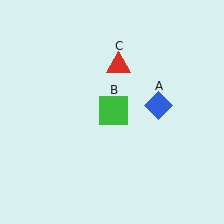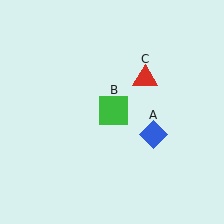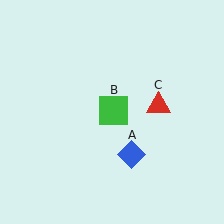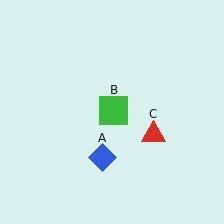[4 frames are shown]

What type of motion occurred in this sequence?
The blue diamond (object A), red triangle (object C) rotated clockwise around the center of the scene.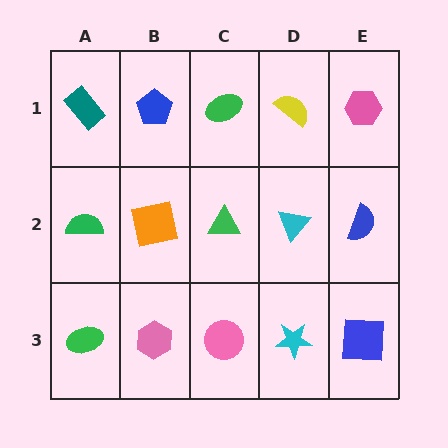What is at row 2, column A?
A green semicircle.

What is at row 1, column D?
A yellow semicircle.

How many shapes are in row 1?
5 shapes.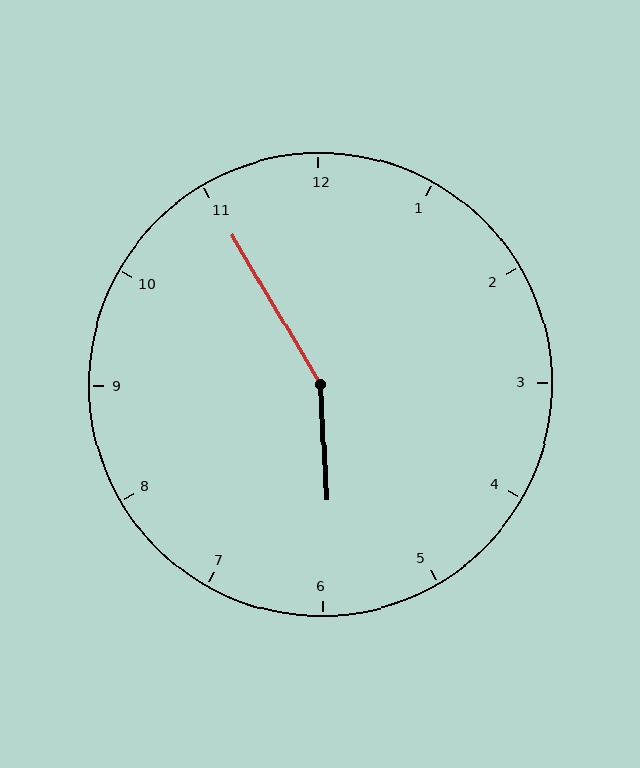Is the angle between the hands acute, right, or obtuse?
It is obtuse.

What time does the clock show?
5:55.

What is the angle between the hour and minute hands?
Approximately 152 degrees.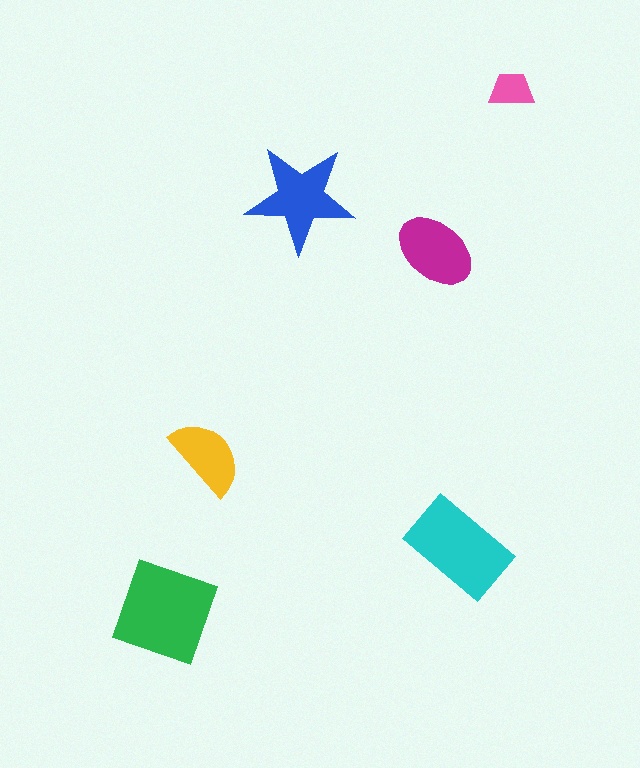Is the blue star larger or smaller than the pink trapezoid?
Larger.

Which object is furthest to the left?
The green diamond is leftmost.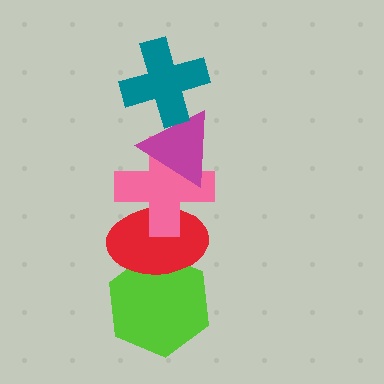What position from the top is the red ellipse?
The red ellipse is 4th from the top.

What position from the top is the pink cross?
The pink cross is 3rd from the top.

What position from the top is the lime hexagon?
The lime hexagon is 5th from the top.